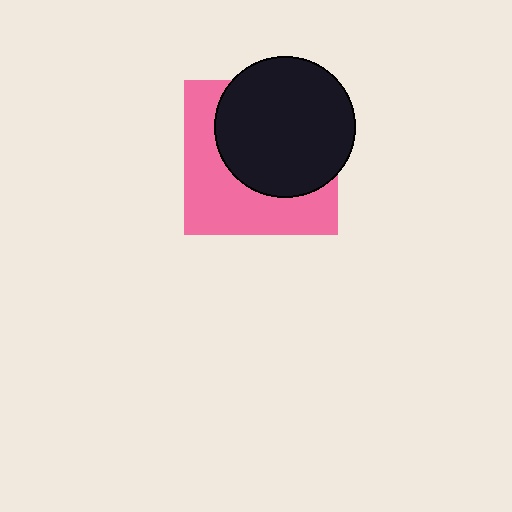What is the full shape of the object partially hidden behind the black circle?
The partially hidden object is a pink square.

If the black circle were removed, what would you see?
You would see the complete pink square.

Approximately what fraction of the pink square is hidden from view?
Roughly 54% of the pink square is hidden behind the black circle.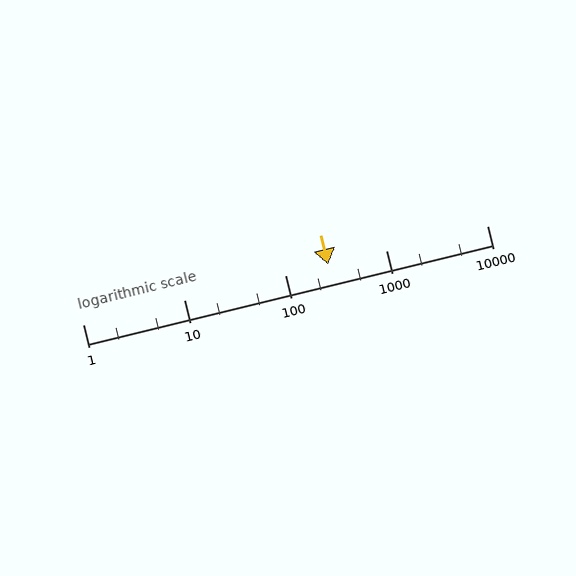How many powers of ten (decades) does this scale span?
The scale spans 4 decades, from 1 to 10000.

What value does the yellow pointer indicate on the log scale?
The pointer indicates approximately 270.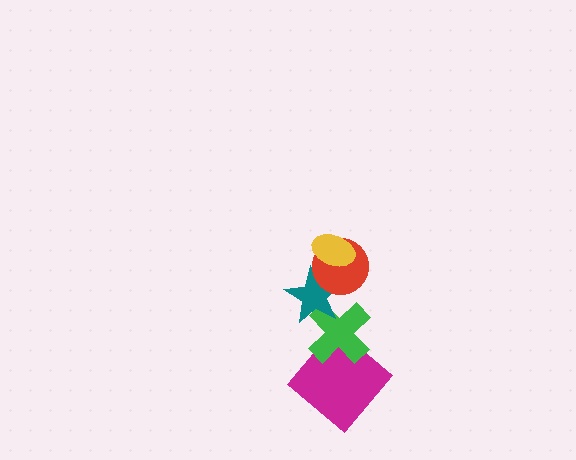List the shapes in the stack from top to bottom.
From top to bottom: the yellow ellipse, the red circle, the teal star, the green cross, the magenta diamond.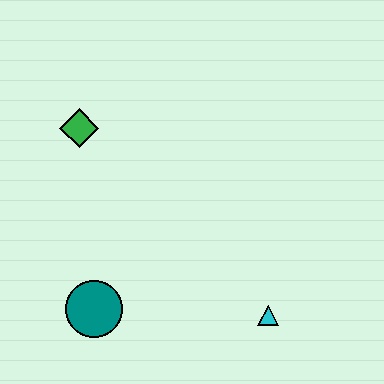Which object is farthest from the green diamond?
The cyan triangle is farthest from the green diamond.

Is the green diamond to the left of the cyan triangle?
Yes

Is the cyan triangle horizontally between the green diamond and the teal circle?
No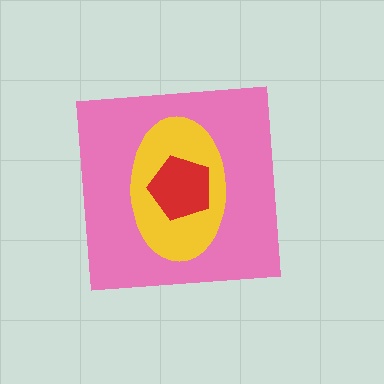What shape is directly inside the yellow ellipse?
The red pentagon.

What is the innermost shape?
The red pentagon.